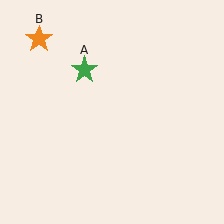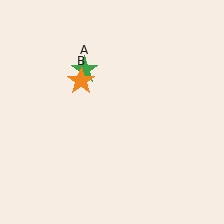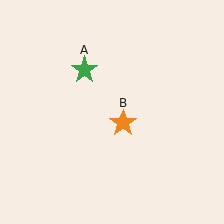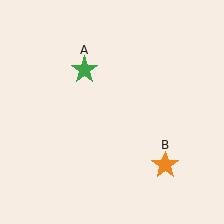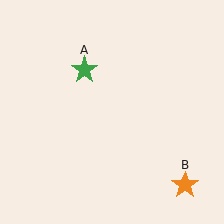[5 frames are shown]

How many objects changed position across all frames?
1 object changed position: orange star (object B).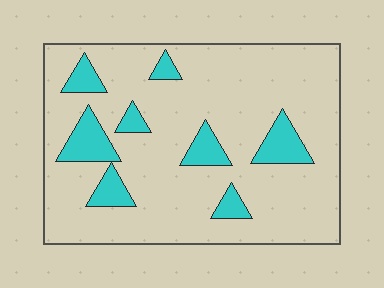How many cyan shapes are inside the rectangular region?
8.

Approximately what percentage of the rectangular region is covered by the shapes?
Approximately 15%.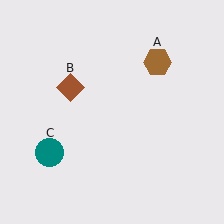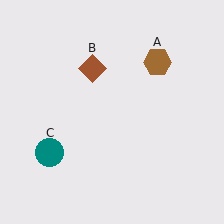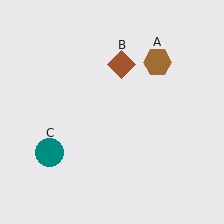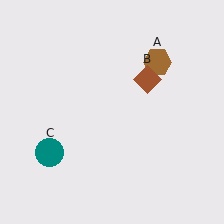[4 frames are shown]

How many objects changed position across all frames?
1 object changed position: brown diamond (object B).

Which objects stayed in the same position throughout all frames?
Brown hexagon (object A) and teal circle (object C) remained stationary.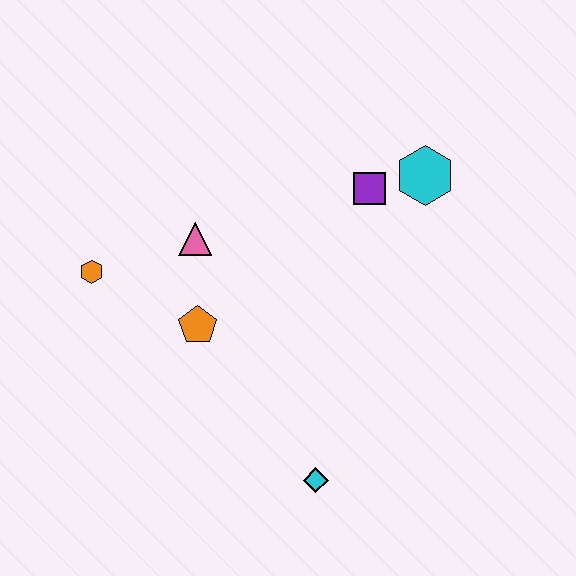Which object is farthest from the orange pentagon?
The cyan hexagon is farthest from the orange pentagon.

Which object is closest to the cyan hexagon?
The purple square is closest to the cyan hexagon.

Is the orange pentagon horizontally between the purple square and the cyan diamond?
No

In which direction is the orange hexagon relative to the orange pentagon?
The orange hexagon is to the left of the orange pentagon.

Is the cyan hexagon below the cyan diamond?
No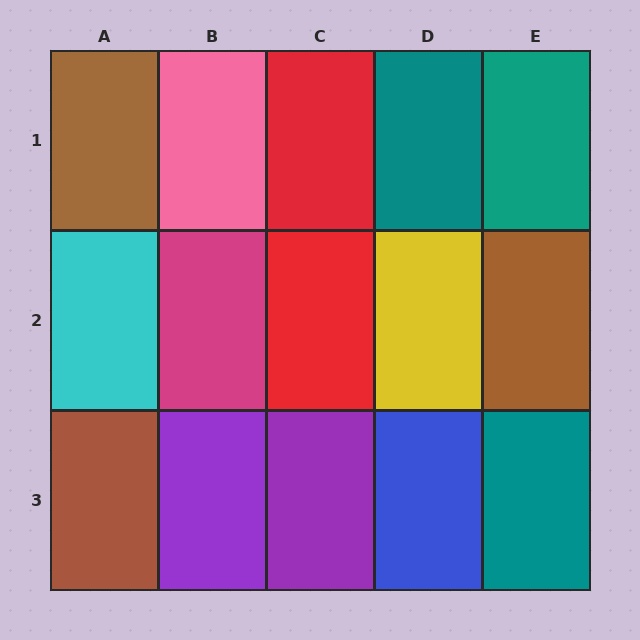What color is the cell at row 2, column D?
Yellow.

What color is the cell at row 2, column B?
Magenta.